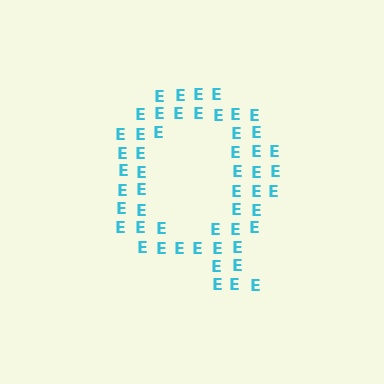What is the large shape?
The large shape is the letter Q.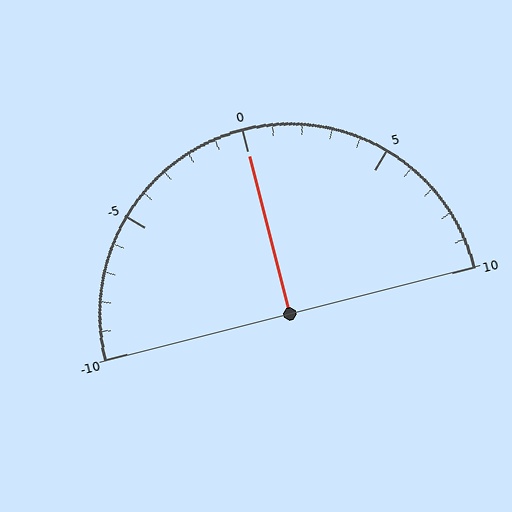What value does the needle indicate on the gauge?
The needle indicates approximately 0.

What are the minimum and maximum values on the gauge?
The gauge ranges from -10 to 10.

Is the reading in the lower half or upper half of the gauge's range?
The reading is in the upper half of the range (-10 to 10).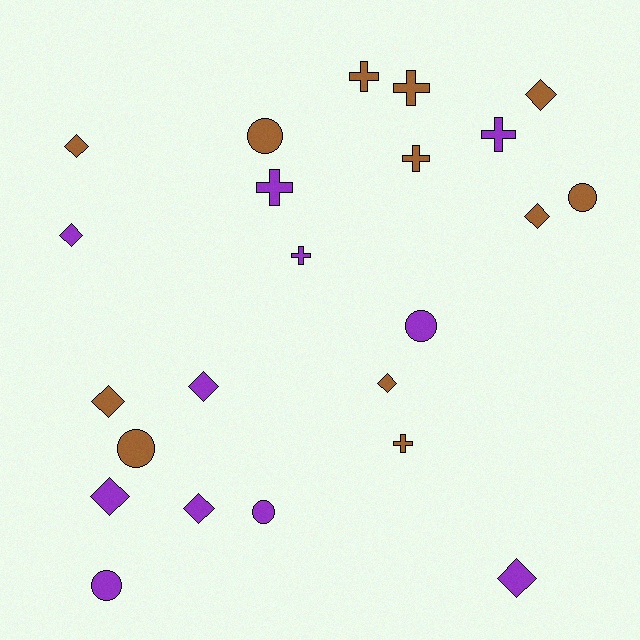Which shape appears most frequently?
Diamond, with 10 objects.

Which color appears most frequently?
Brown, with 12 objects.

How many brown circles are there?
There are 3 brown circles.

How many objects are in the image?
There are 23 objects.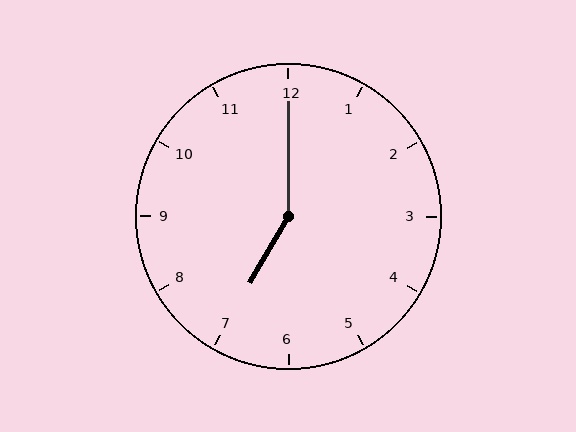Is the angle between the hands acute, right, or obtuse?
It is obtuse.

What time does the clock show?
7:00.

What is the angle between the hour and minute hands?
Approximately 150 degrees.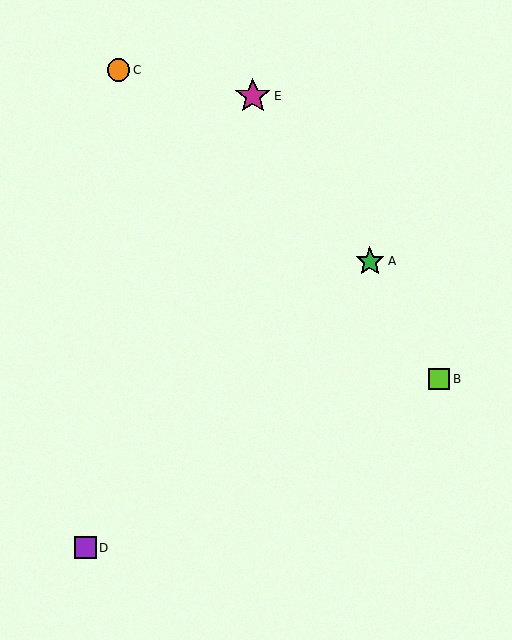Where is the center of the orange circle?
The center of the orange circle is at (118, 70).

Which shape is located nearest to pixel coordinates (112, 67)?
The orange circle (labeled C) at (118, 70) is nearest to that location.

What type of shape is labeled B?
Shape B is a lime square.